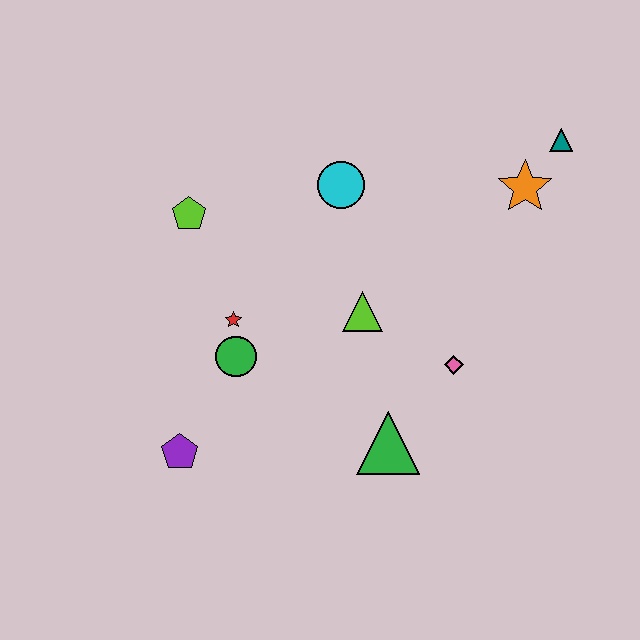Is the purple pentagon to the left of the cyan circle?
Yes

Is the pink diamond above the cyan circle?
No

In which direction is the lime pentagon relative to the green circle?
The lime pentagon is above the green circle.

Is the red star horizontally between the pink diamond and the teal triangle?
No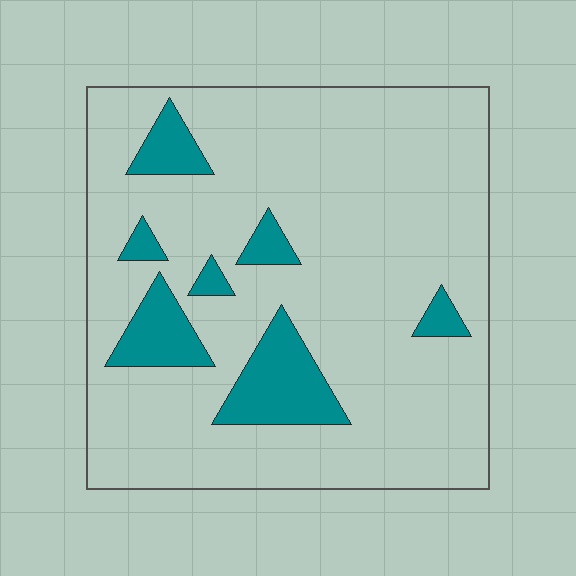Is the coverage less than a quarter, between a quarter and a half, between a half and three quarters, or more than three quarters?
Less than a quarter.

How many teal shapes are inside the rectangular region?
7.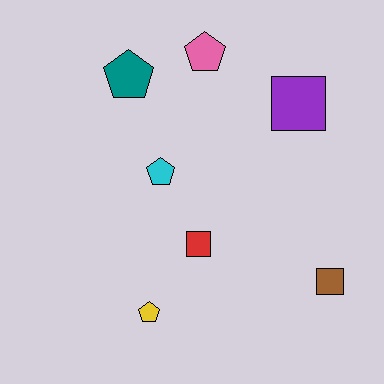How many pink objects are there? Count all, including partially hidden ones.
There is 1 pink object.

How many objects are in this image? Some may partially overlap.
There are 7 objects.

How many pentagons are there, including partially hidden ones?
There are 4 pentagons.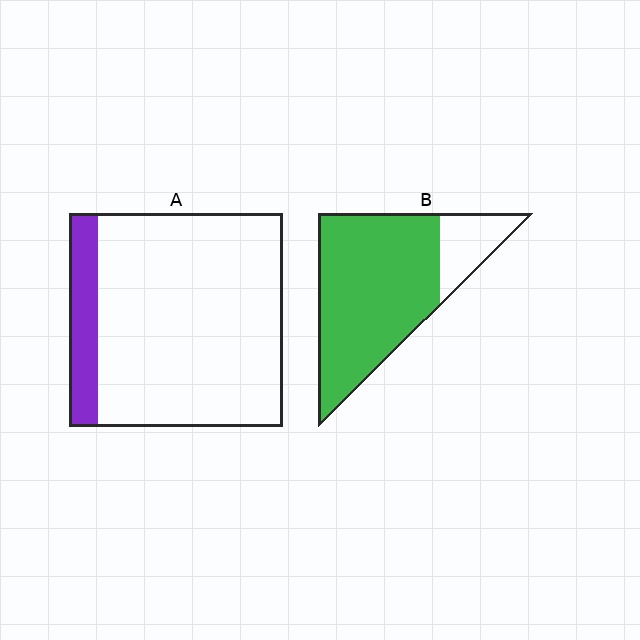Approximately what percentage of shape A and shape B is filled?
A is approximately 15% and B is approximately 80%.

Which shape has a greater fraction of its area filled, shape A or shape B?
Shape B.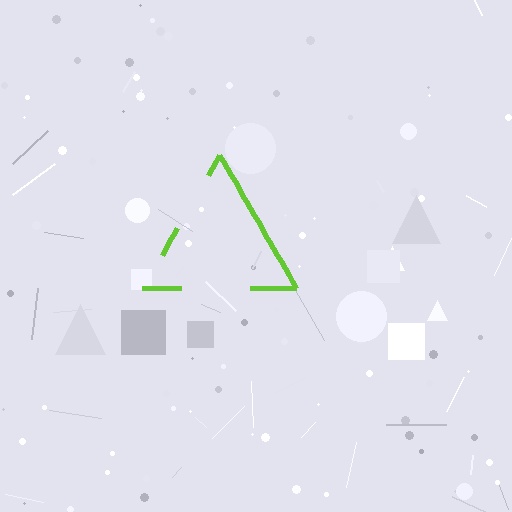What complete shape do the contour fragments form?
The contour fragments form a triangle.